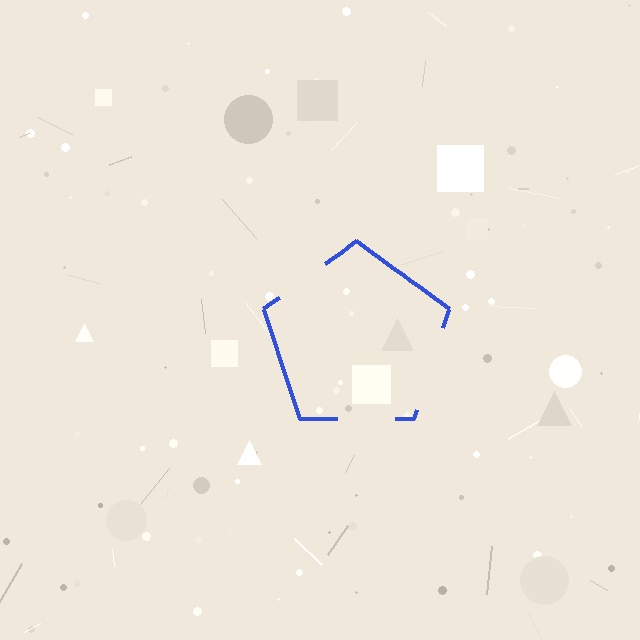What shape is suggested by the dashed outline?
The dashed outline suggests a pentagon.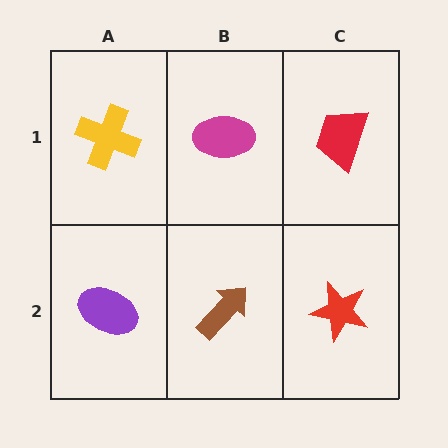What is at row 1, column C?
A red trapezoid.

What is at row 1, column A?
A yellow cross.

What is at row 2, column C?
A red star.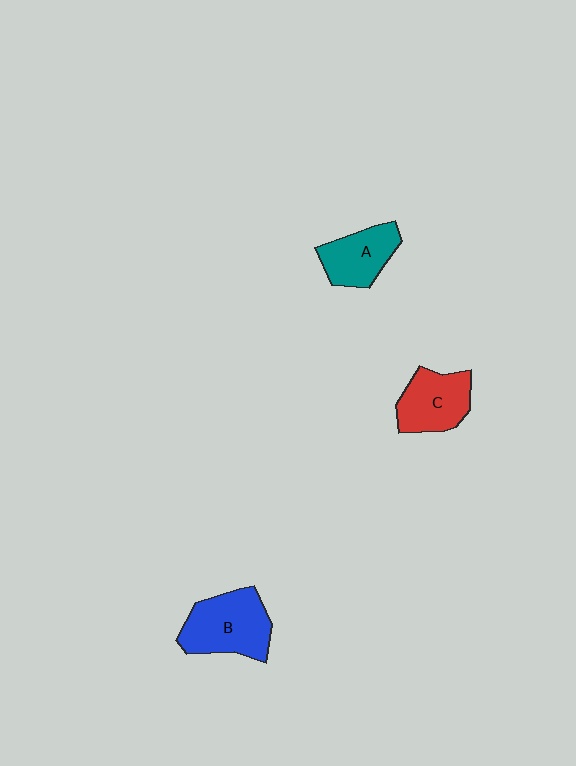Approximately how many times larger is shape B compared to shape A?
Approximately 1.4 times.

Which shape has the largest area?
Shape B (blue).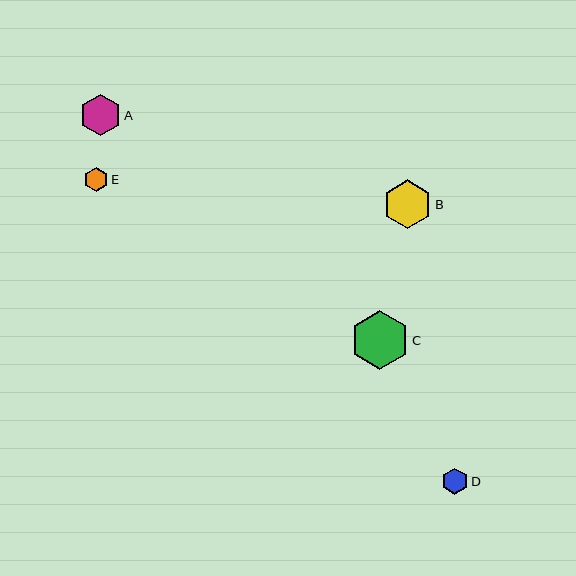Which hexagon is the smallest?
Hexagon E is the smallest with a size of approximately 24 pixels.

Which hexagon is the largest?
Hexagon C is the largest with a size of approximately 59 pixels.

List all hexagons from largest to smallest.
From largest to smallest: C, B, A, D, E.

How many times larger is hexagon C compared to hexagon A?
Hexagon C is approximately 1.4 times the size of hexagon A.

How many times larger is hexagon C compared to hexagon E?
Hexagon C is approximately 2.5 times the size of hexagon E.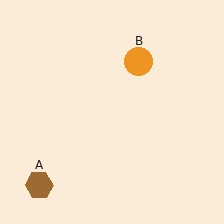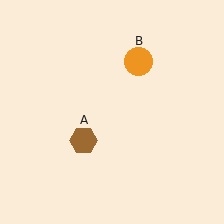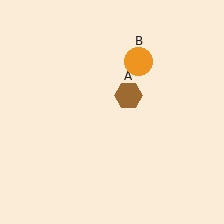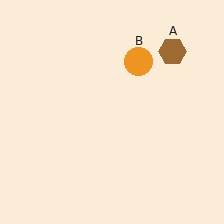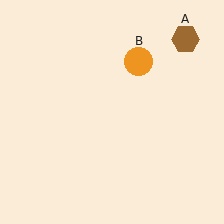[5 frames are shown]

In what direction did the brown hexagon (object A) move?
The brown hexagon (object A) moved up and to the right.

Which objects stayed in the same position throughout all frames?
Orange circle (object B) remained stationary.